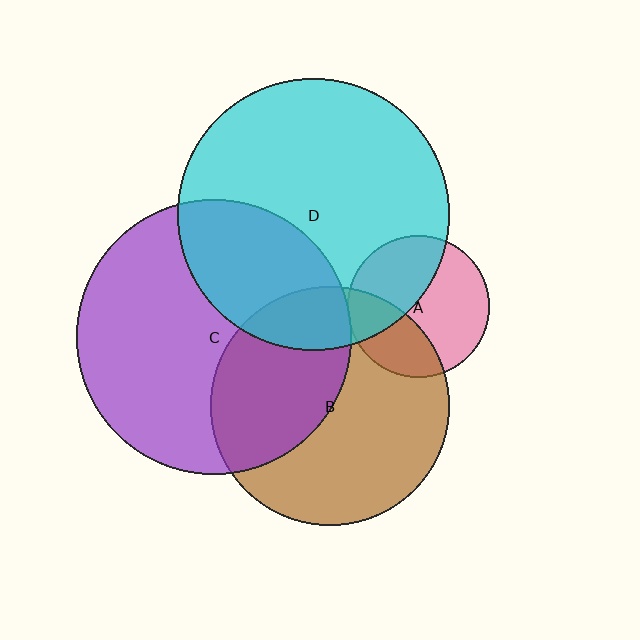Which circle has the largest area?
Circle C (purple).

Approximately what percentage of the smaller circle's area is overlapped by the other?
Approximately 40%.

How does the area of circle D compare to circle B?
Approximately 1.3 times.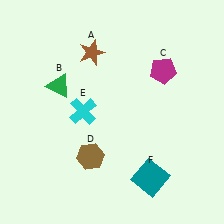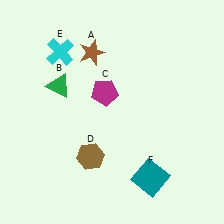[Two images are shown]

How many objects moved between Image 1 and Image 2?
2 objects moved between the two images.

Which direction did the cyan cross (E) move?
The cyan cross (E) moved up.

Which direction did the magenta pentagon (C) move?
The magenta pentagon (C) moved left.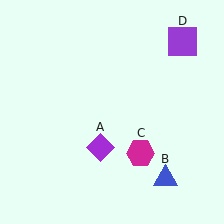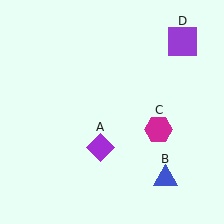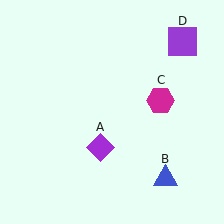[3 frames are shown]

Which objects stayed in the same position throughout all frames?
Purple diamond (object A) and blue triangle (object B) and purple square (object D) remained stationary.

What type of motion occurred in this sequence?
The magenta hexagon (object C) rotated counterclockwise around the center of the scene.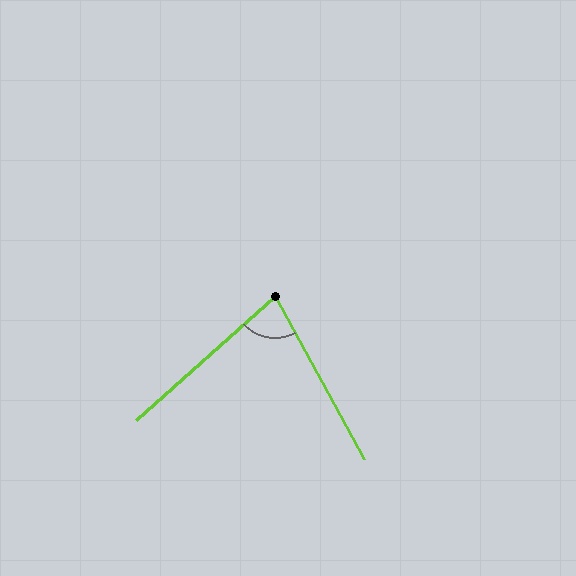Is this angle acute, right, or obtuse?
It is acute.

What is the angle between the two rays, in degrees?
Approximately 77 degrees.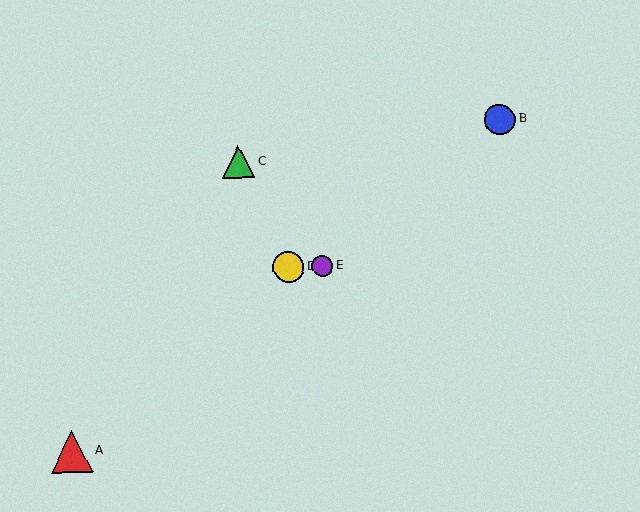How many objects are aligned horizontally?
2 objects (D, E) are aligned horizontally.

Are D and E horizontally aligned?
Yes, both are at y≈267.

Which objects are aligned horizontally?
Objects D, E are aligned horizontally.